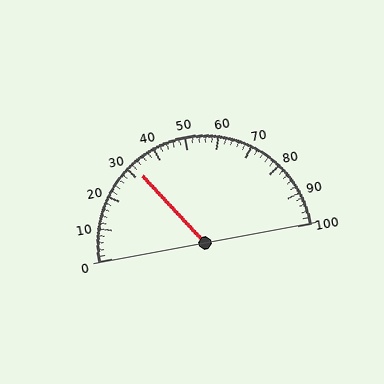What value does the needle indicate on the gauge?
The needle indicates approximately 32.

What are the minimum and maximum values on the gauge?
The gauge ranges from 0 to 100.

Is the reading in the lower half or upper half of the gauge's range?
The reading is in the lower half of the range (0 to 100).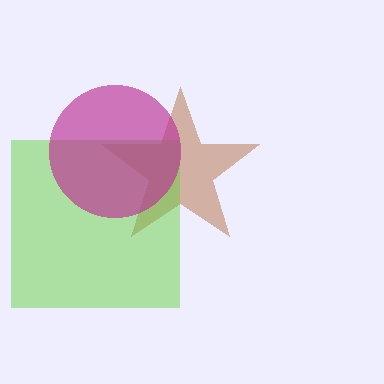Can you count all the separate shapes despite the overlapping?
Yes, there are 3 separate shapes.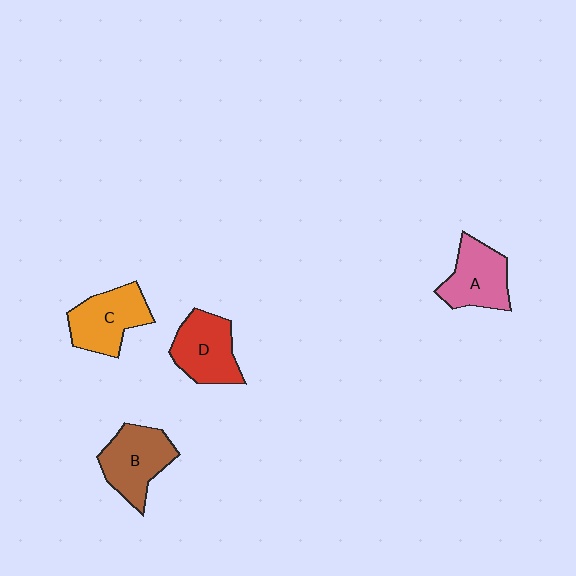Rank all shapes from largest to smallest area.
From largest to smallest: B (brown), C (orange), D (red), A (pink).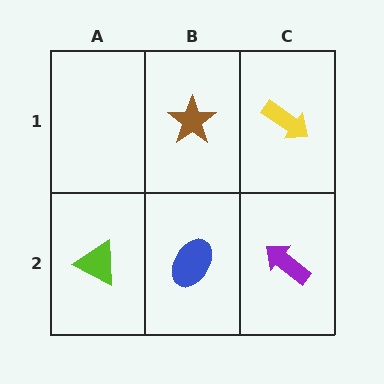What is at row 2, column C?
A purple arrow.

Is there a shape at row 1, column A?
No, that cell is empty.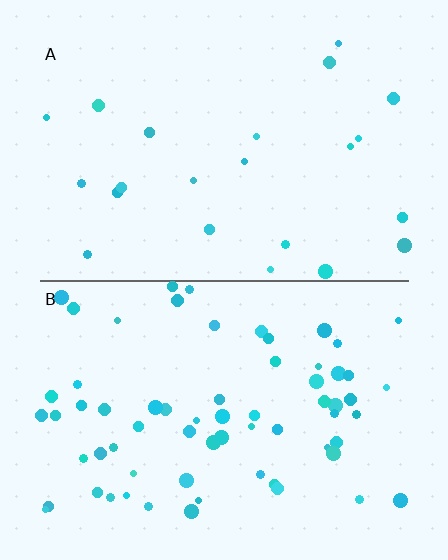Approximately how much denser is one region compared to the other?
Approximately 3.1× — region B over region A.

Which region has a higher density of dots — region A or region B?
B (the bottom).